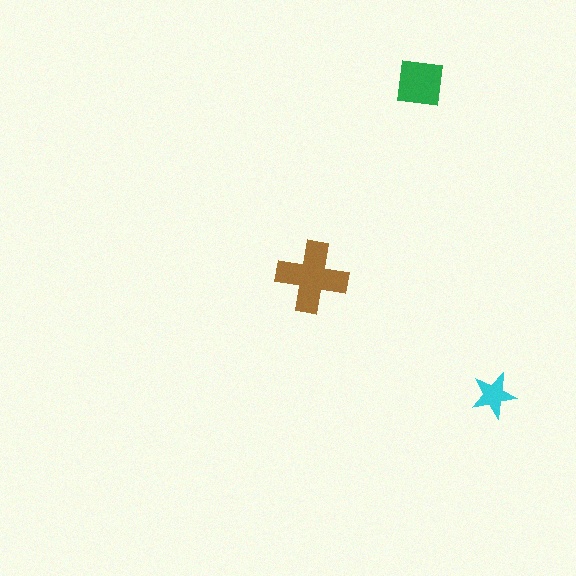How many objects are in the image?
There are 3 objects in the image.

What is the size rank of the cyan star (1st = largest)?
3rd.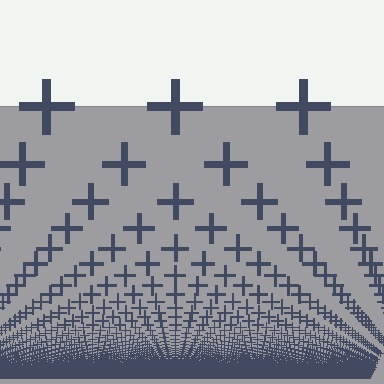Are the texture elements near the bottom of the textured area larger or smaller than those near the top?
Smaller. The gradient is inverted — elements near the bottom are smaller and denser.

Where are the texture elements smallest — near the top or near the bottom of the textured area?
Near the bottom.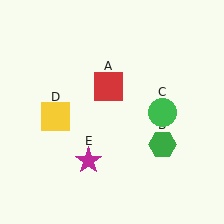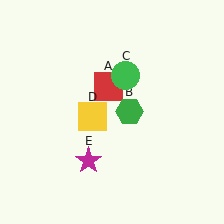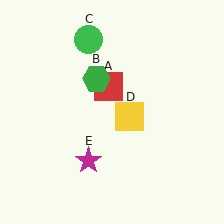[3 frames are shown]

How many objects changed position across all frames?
3 objects changed position: green hexagon (object B), green circle (object C), yellow square (object D).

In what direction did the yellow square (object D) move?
The yellow square (object D) moved right.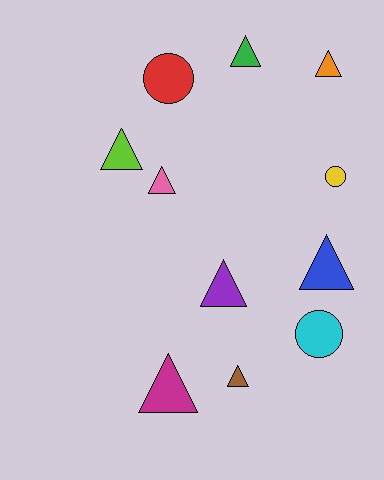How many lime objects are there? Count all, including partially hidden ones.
There is 1 lime object.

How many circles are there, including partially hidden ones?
There are 3 circles.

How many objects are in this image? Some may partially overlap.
There are 11 objects.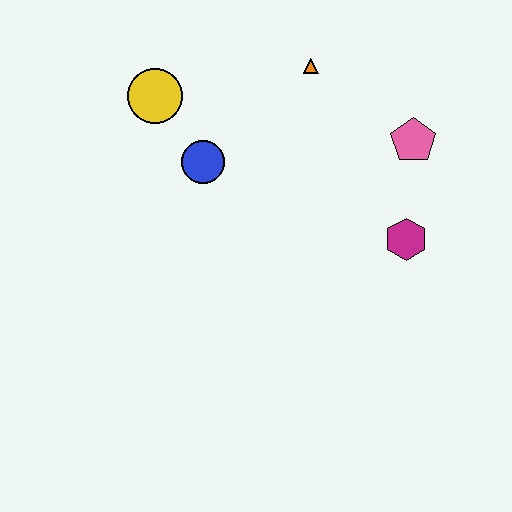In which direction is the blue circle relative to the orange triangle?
The blue circle is to the left of the orange triangle.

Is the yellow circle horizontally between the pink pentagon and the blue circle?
No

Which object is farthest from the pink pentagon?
The yellow circle is farthest from the pink pentagon.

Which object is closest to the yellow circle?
The blue circle is closest to the yellow circle.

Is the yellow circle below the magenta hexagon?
No